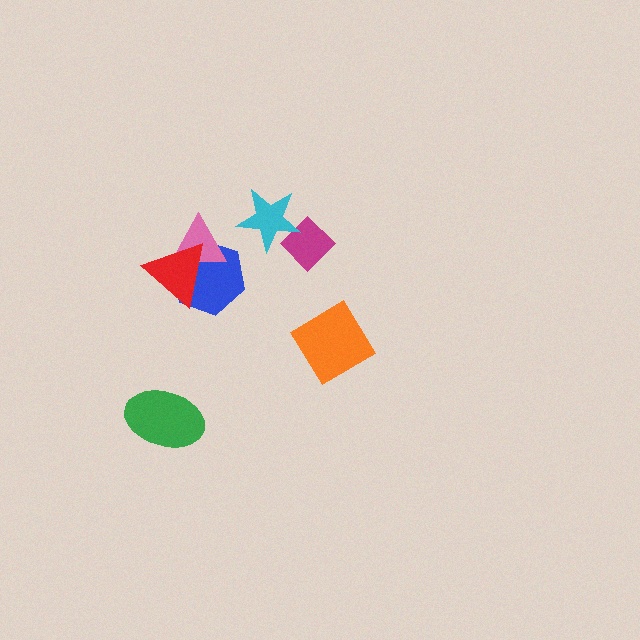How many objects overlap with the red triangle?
2 objects overlap with the red triangle.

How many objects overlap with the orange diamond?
0 objects overlap with the orange diamond.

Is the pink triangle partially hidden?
Yes, it is partially covered by another shape.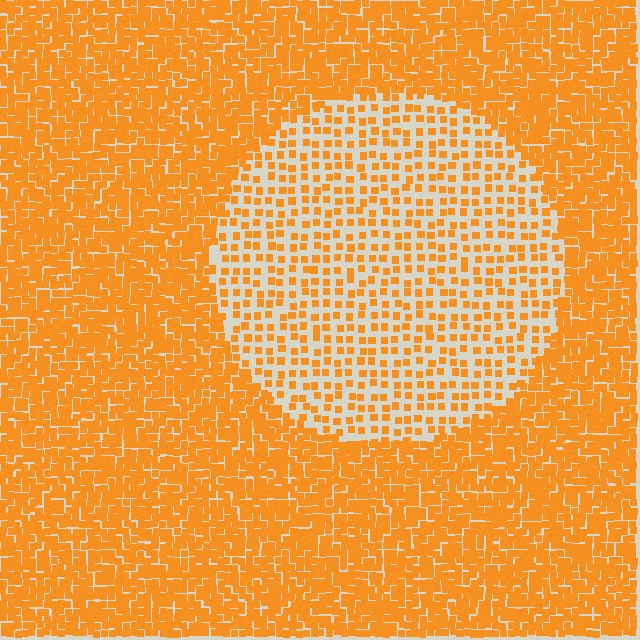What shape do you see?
I see a circle.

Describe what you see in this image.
The image contains small orange elements arranged at two different densities. A circle-shaped region is visible where the elements are less densely packed than the surrounding area.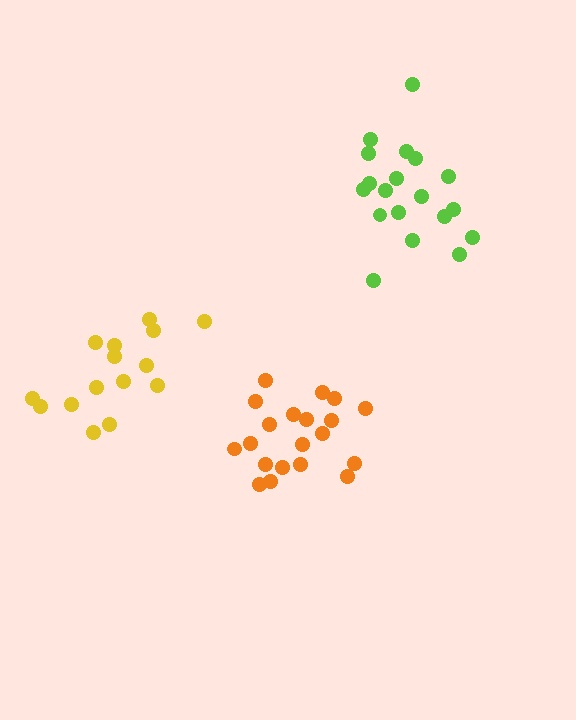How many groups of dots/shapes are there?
There are 3 groups.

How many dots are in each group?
Group 1: 20 dots, Group 2: 19 dots, Group 3: 15 dots (54 total).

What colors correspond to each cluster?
The clusters are colored: orange, lime, yellow.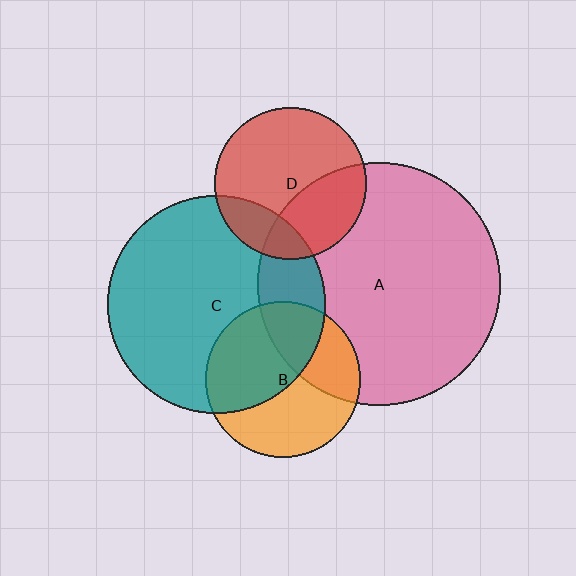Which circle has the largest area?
Circle A (pink).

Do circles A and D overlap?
Yes.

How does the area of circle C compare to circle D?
Approximately 2.1 times.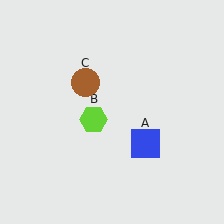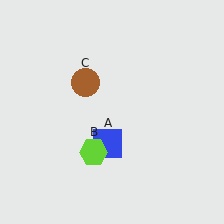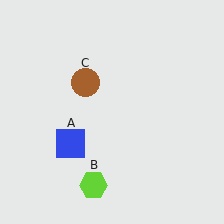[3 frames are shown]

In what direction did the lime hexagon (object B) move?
The lime hexagon (object B) moved down.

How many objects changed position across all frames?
2 objects changed position: blue square (object A), lime hexagon (object B).